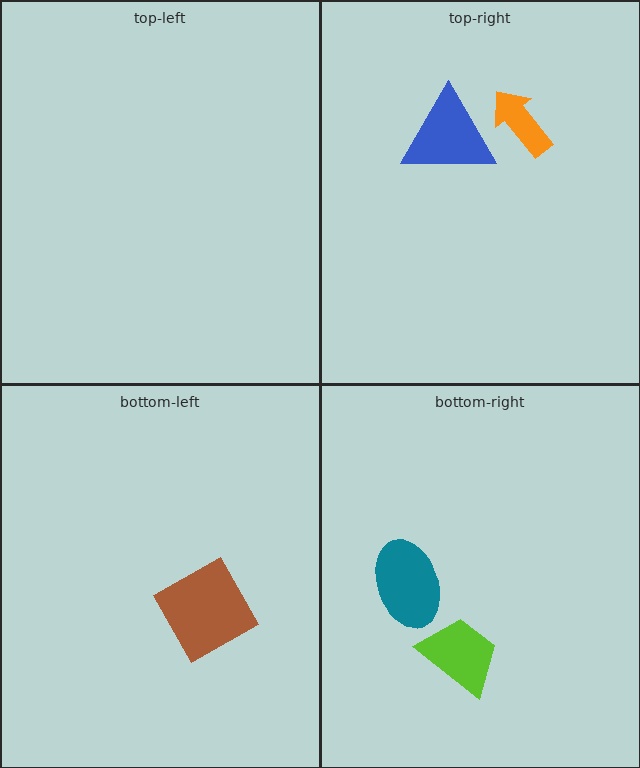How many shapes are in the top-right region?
2.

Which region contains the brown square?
The bottom-left region.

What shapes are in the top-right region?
The blue triangle, the orange arrow.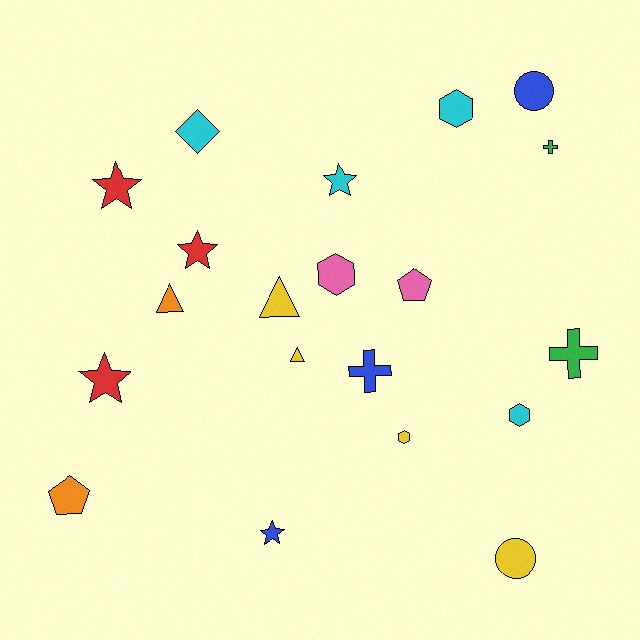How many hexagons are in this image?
There are 4 hexagons.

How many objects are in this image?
There are 20 objects.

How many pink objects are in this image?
There are 2 pink objects.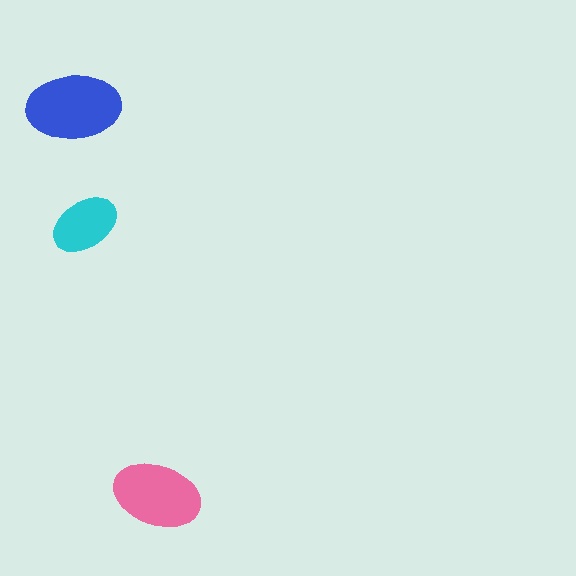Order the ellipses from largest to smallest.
the blue one, the pink one, the cyan one.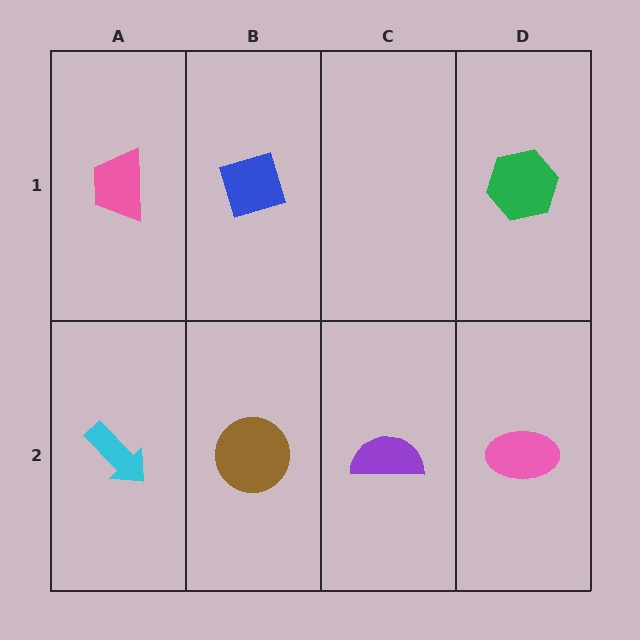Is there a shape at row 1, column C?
No, that cell is empty.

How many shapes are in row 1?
3 shapes.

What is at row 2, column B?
A brown circle.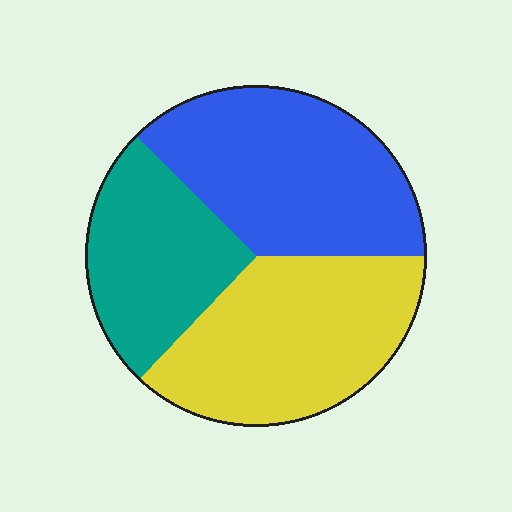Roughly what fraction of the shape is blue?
Blue covers 37% of the shape.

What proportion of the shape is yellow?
Yellow takes up about three eighths (3/8) of the shape.